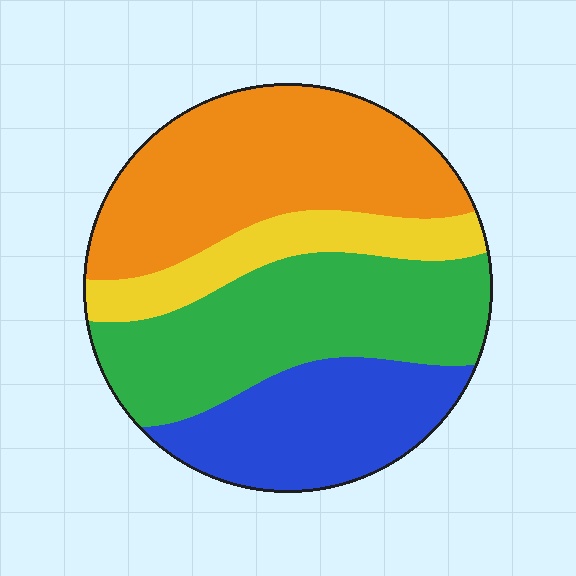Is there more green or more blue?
Green.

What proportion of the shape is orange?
Orange takes up between a quarter and a half of the shape.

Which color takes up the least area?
Yellow, at roughly 15%.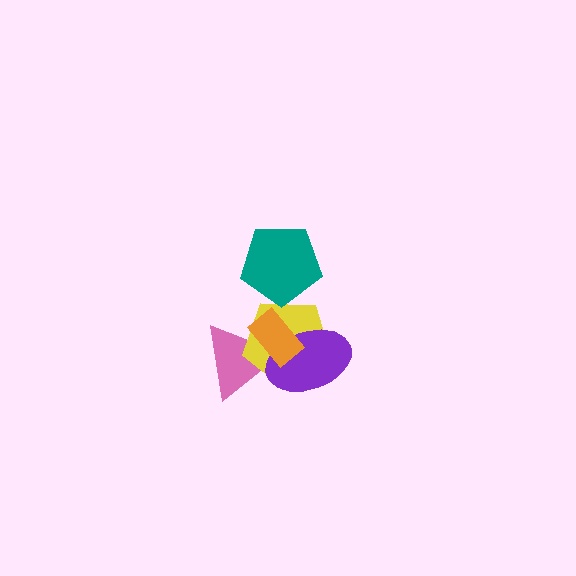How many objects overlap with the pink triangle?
3 objects overlap with the pink triangle.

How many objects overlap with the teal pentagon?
1 object overlaps with the teal pentagon.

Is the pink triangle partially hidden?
Yes, it is partially covered by another shape.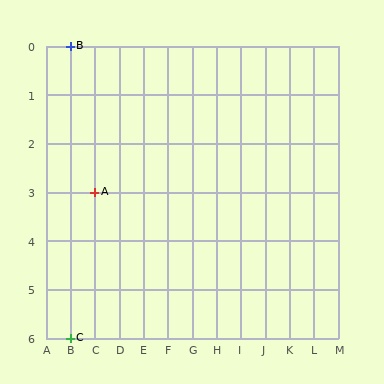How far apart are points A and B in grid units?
Points A and B are 1 column and 3 rows apart (about 3.2 grid units diagonally).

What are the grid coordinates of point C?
Point C is at grid coordinates (B, 6).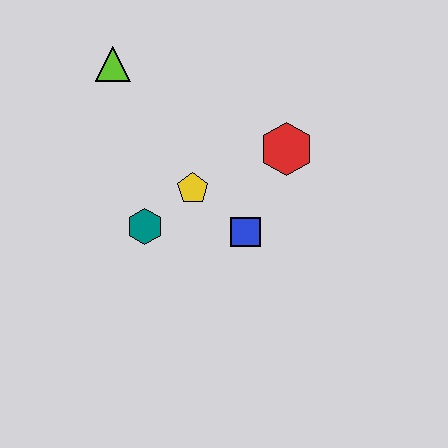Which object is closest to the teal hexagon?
The yellow pentagon is closest to the teal hexagon.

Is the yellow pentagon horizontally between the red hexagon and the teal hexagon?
Yes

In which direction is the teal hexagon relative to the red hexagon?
The teal hexagon is to the left of the red hexagon.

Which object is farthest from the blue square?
The lime triangle is farthest from the blue square.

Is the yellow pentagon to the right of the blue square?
No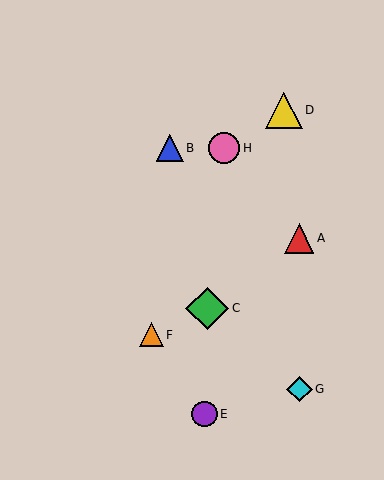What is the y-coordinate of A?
Object A is at y≈238.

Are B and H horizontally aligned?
Yes, both are at y≈148.